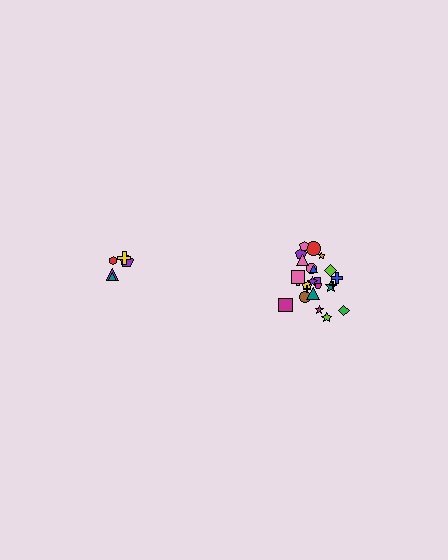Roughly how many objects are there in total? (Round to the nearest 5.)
Roughly 30 objects in total.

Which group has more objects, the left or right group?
The right group.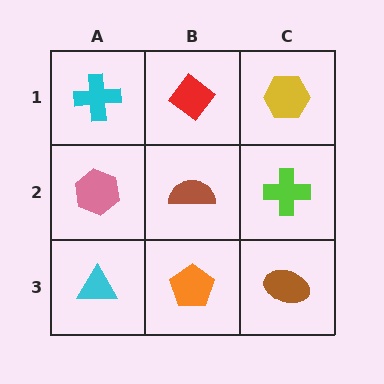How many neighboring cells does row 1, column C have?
2.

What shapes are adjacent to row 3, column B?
A brown semicircle (row 2, column B), a cyan triangle (row 3, column A), a brown ellipse (row 3, column C).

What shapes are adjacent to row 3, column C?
A lime cross (row 2, column C), an orange pentagon (row 3, column B).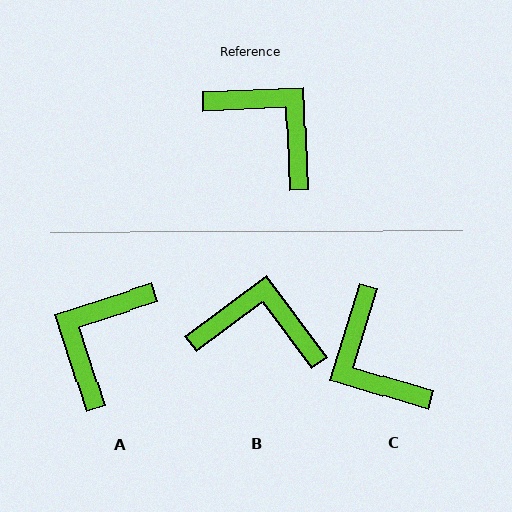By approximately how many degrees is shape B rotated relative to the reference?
Approximately 34 degrees counter-clockwise.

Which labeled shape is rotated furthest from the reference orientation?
C, about 161 degrees away.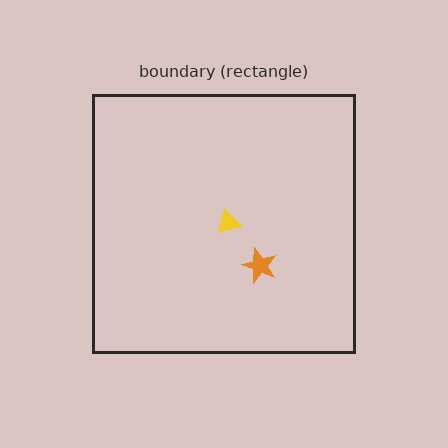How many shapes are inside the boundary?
2 inside, 0 outside.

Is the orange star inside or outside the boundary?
Inside.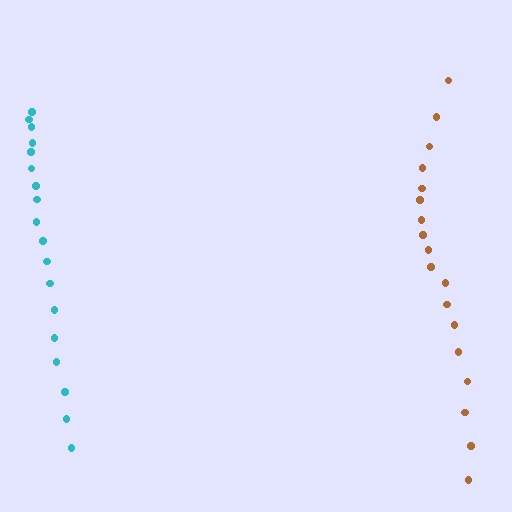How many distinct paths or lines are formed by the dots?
There are 2 distinct paths.